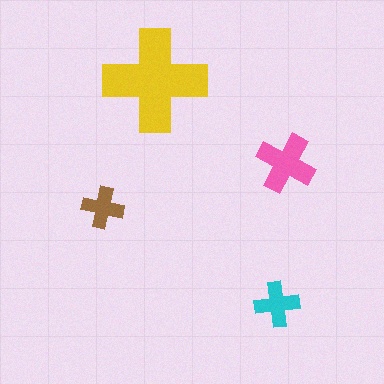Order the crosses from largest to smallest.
the yellow one, the pink one, the cyan one, the brown one.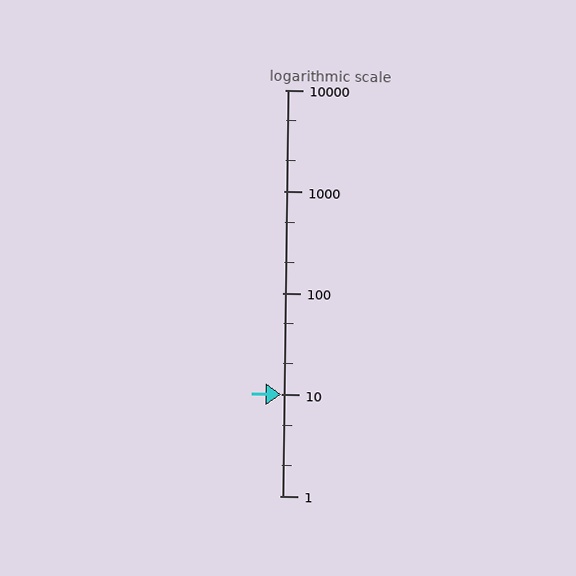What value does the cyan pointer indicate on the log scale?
The pointer indicates approximately 10.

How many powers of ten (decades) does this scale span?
The scale spans 4 decades, from 1 to 10000.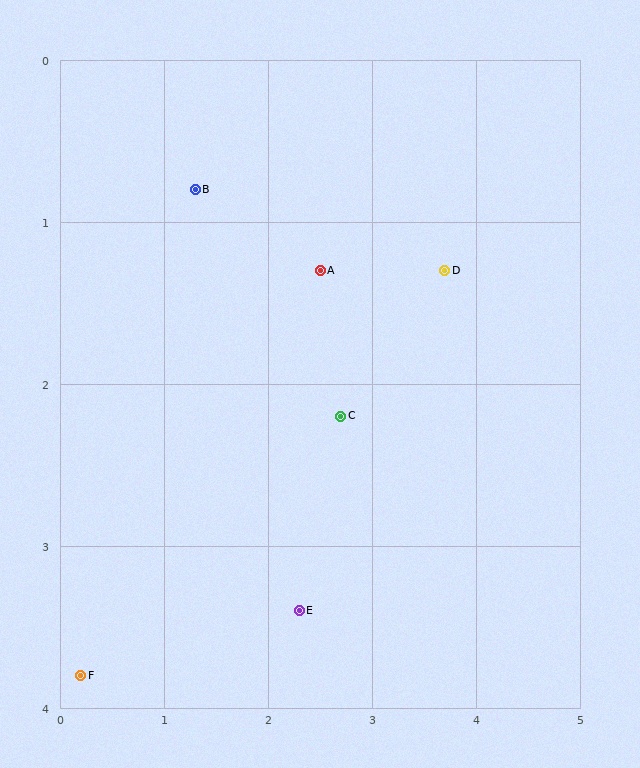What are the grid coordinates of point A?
Point A is at approximately (2.5, 1.3).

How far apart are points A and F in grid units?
Points A and F are about 3.4 grid units apart.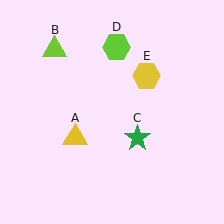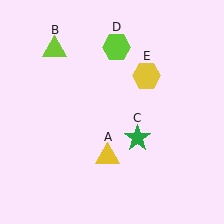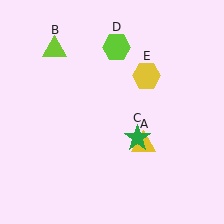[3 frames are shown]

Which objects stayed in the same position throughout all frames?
Lime triangle (object B) and green star (object C) and lime hexagon (object D) and yellow hexagon (object E) remained stationary.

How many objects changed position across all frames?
1 object changed position: yellow triangle (object A).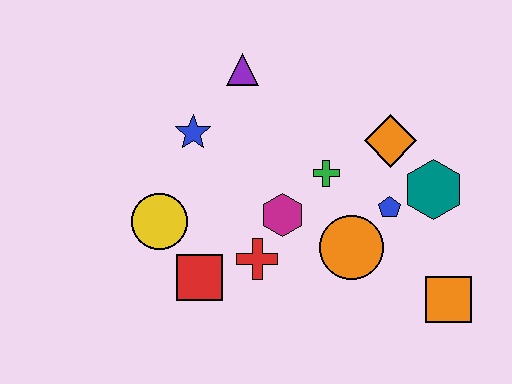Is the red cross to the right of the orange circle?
No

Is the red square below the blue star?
Yes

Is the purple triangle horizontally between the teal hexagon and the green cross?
No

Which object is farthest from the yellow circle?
The orange square is farthest from the yellow circle.